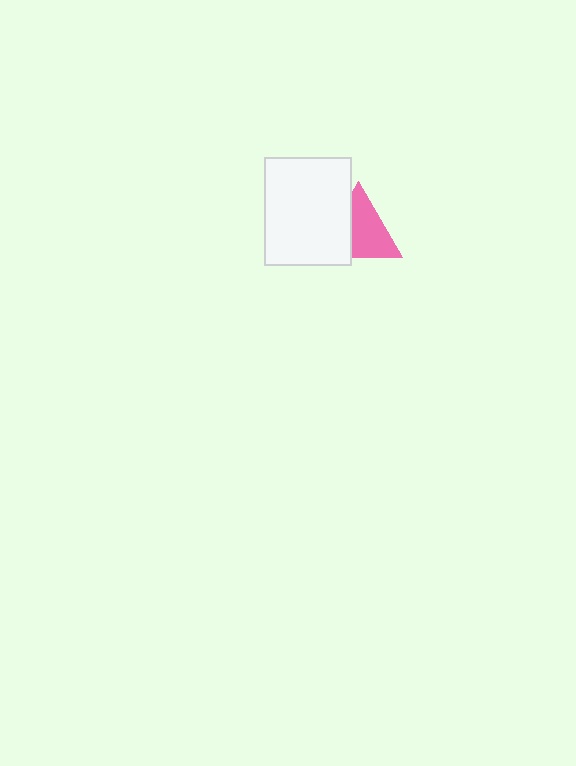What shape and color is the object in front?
The object in front is a white rectangle.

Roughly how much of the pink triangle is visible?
About half of it is visible (roughly 64%).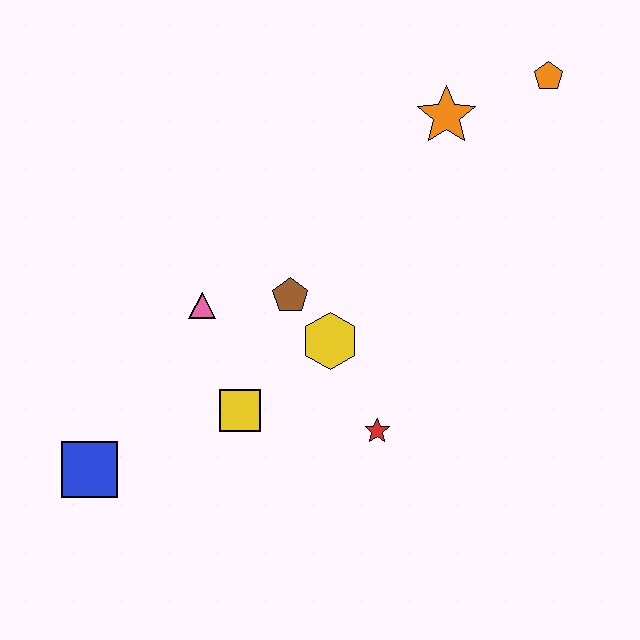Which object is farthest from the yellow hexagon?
The orange pentagon is farthest from the yellow hexagon.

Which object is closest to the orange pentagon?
The orange star is closest to the orange pentagon.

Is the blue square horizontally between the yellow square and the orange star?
No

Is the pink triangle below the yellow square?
No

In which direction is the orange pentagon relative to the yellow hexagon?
The orange pentagon is above the yellow hexagon.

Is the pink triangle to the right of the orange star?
No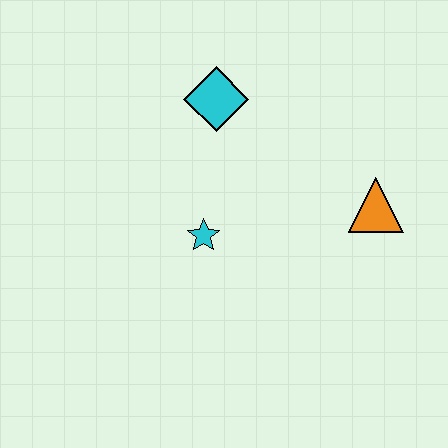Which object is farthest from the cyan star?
The orange triangle is farthest from the cyan star.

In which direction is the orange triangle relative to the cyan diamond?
The orange triangle is to the right of the cyan diamond.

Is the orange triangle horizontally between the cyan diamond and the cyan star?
No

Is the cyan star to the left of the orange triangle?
Yes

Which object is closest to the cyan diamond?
The cyan star is closest to the cyan diamond.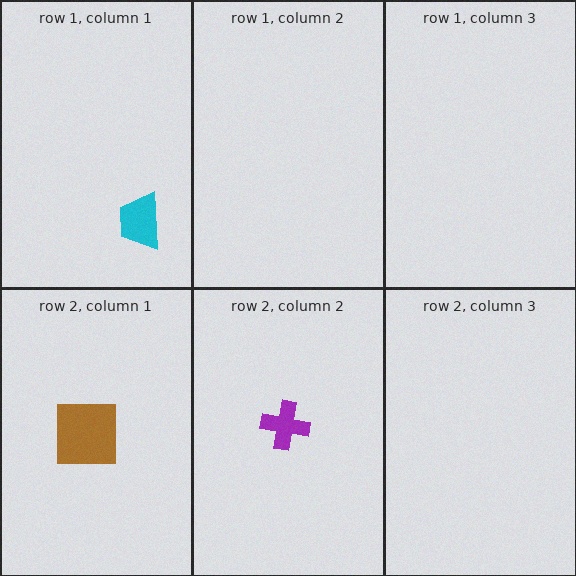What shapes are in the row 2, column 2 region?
The purple cross.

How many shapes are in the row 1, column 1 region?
1.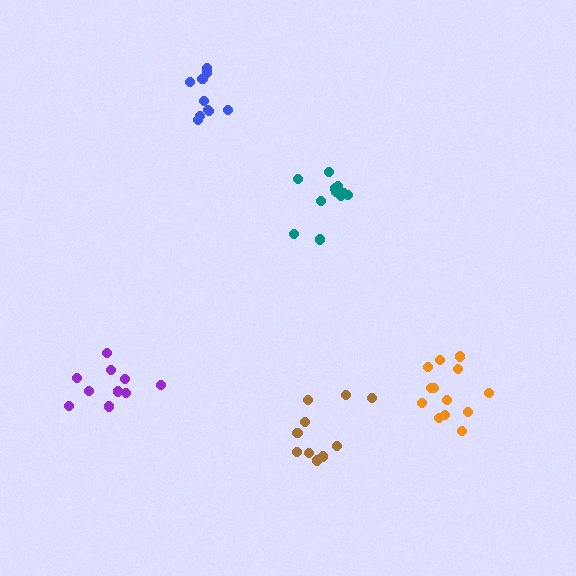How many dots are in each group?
Group 1: 11 dots, Group 2: 13 dots, Group 3: 10 dots, Group 4: 10 dots, Group 5: 10 dots (54 total).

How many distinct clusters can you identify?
There are 5 distinct clusters.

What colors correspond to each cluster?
The clusters are colored: teal, orange, brown, purple, blue.